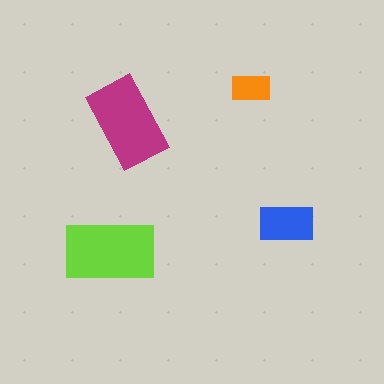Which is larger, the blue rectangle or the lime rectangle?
The lime one.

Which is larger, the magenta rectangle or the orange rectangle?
The magenta one.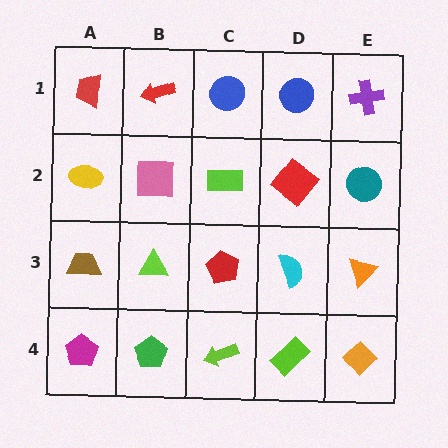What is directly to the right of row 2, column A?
A pink square.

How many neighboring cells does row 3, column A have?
3.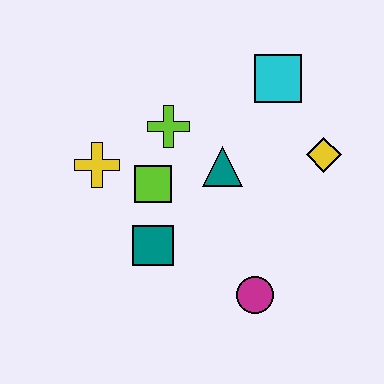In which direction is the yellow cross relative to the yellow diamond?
The yellow cross is to the left of the yellow diamond.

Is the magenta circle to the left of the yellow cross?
No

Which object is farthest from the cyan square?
The magenta circle is farthest from the cyan square.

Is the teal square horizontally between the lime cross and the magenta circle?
No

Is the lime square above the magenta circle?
Yes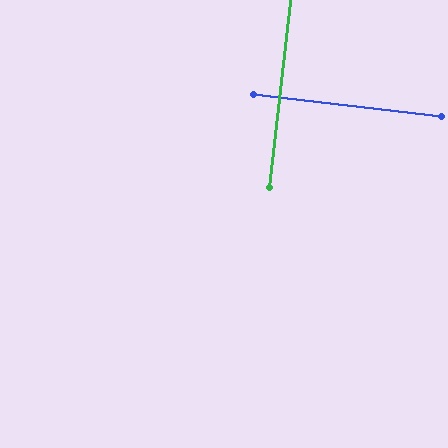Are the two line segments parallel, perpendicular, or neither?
Perpendicular — they meet at approximately 90°.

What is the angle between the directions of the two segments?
Approximately 90 degrees.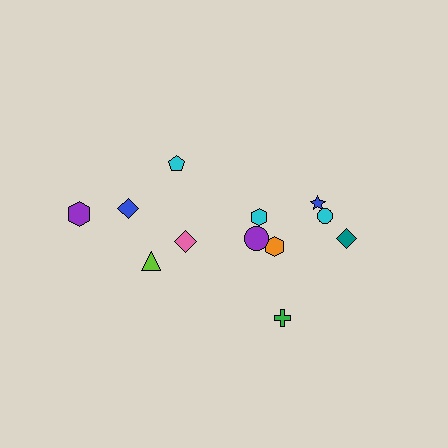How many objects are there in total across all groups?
There are 12 objects.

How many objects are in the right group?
There are 7 objects.